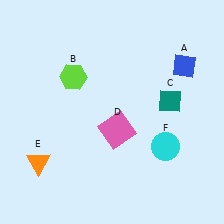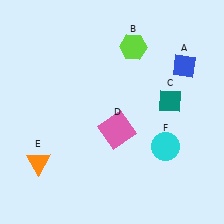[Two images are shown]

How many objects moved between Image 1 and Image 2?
1 object moved between the two images.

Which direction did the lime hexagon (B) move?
The lime hexagon (B) moved right.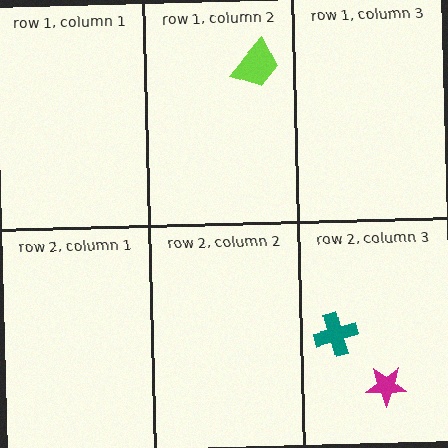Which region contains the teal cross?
The row 2, column 3 region.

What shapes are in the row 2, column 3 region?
The teal cross, the magenta star.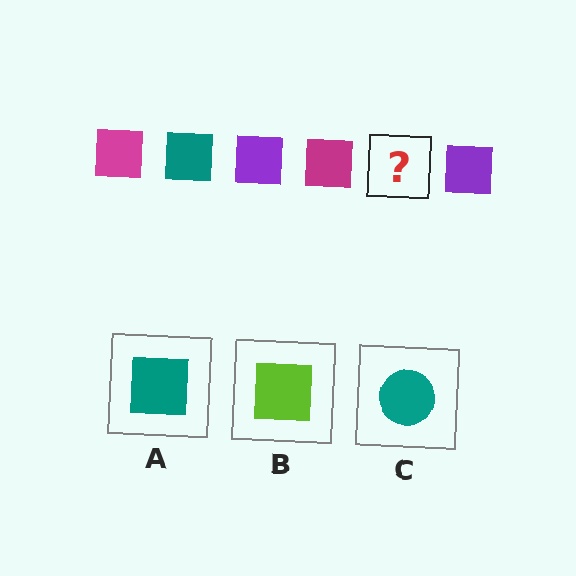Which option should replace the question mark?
Option A.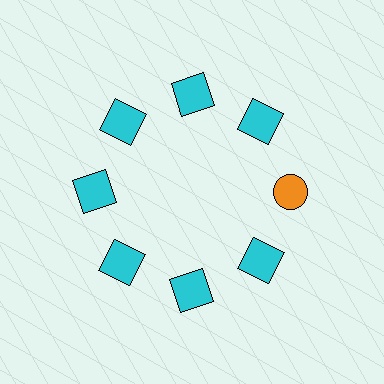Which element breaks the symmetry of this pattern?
The orange circle at roughly the 3 o'clock position breaks the symmetry. All other shapes are cyan squares.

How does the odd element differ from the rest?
It differs in both color (orange instead of cyan) and shape (circle instead of square).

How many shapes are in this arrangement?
There are 8 shapes arranged in a ring pattern.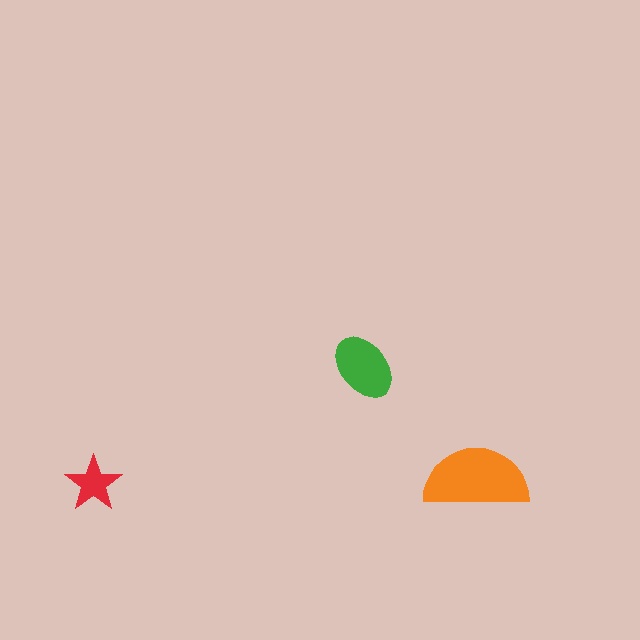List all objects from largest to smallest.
The orange semicircle, the green ellipse, the red star.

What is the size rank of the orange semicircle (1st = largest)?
1st.